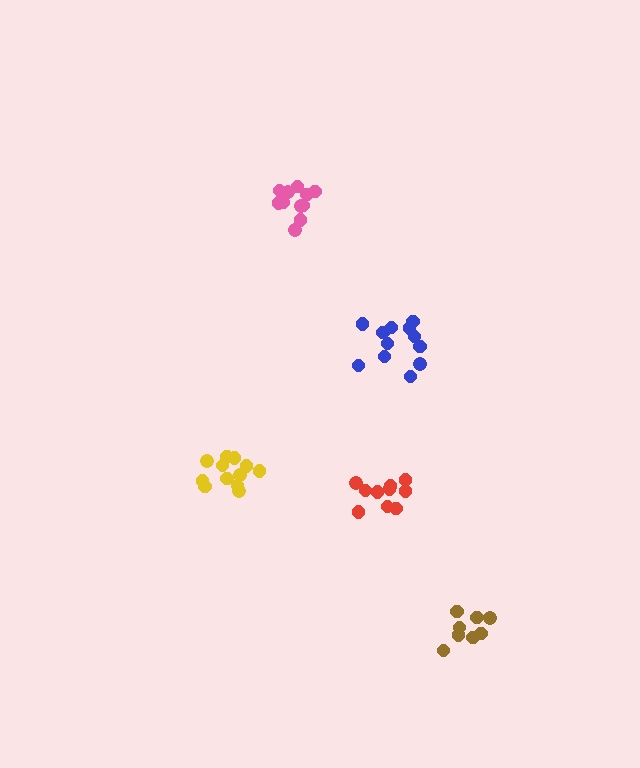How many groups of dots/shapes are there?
There are 5 groups.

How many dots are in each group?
Group 1: 11 dots, Group 2: 12 dots, Group 3: 8 dots, Group 4: 10 dots, Group 5: 12 dots (53 total).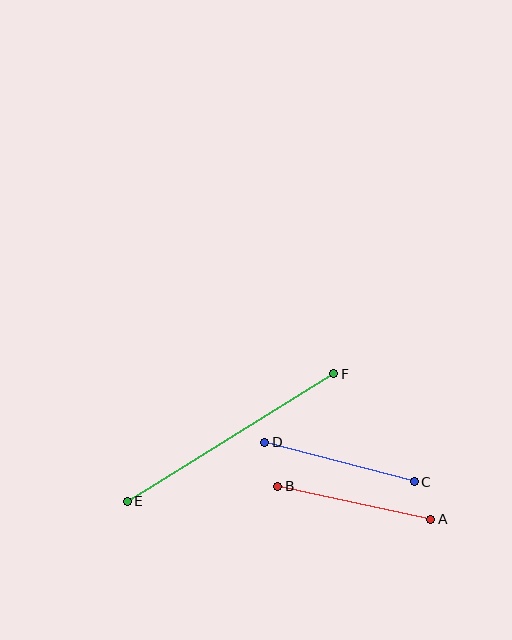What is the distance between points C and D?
The distance is approximately 155 pixels.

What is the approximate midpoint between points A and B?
The midpoint is at approximately (354, 503) pixels.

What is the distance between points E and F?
The distance is approximately 243 pixels.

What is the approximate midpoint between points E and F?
The midpoint is at approximately (231, 438) pixels.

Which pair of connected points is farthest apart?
Points E and F are farthest apart.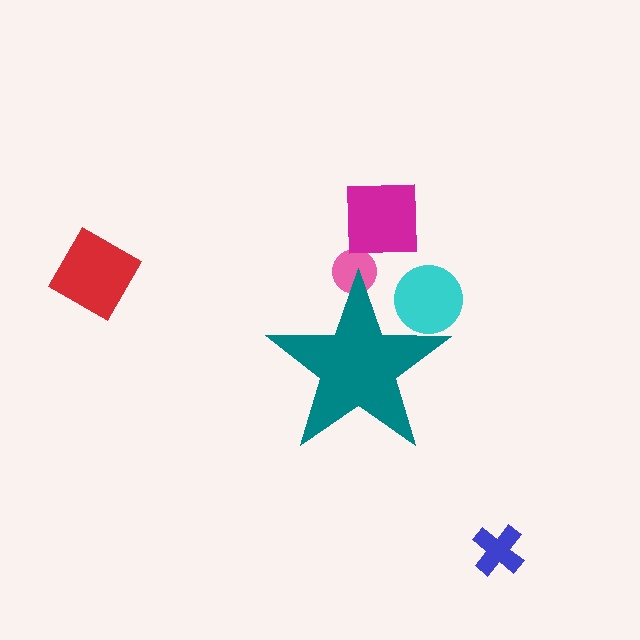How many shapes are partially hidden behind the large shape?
2 shapes are partially hidden.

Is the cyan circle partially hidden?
Yes, the cyan circle is partially hidden behind the teal star.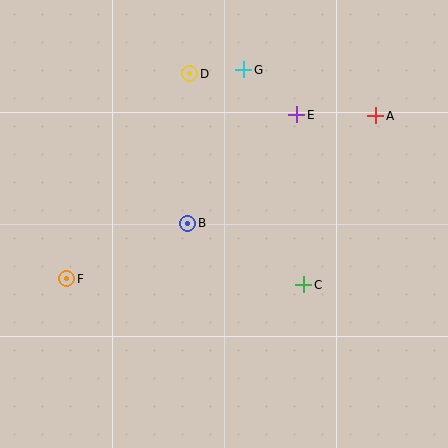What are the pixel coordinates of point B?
Point B is at (188, 223).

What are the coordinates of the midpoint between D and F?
The midpoint between D and F is at (128, 176).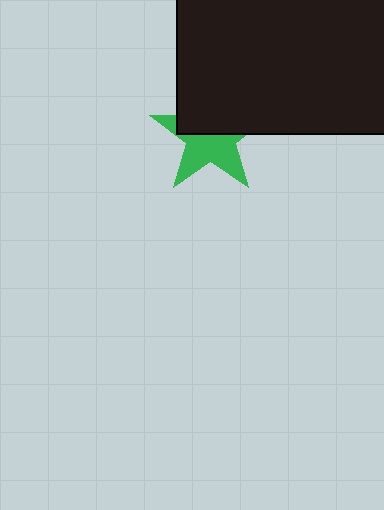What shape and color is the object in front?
The object in front is a black rectangle.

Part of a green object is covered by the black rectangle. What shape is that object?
It is a star.